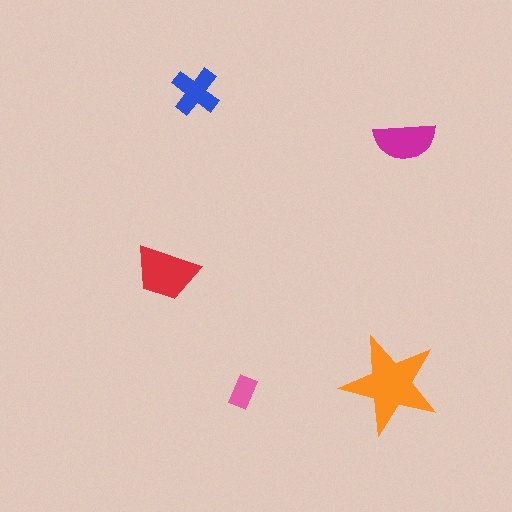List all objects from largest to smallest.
The orange star, the red trapezoid, the magenta semicircle, the blue cross, the pink rectangle.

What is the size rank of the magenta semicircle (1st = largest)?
3rd.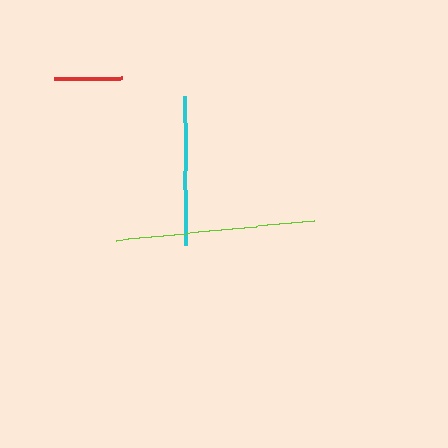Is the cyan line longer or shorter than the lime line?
The lime line is longer than the cyan line.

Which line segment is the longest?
The lime line is the longest at approximately 199 pixels.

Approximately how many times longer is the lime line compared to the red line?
The lime line is approximately 2.9 times the length of the red line.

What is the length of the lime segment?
The lime segment is approximately 199 pixels long.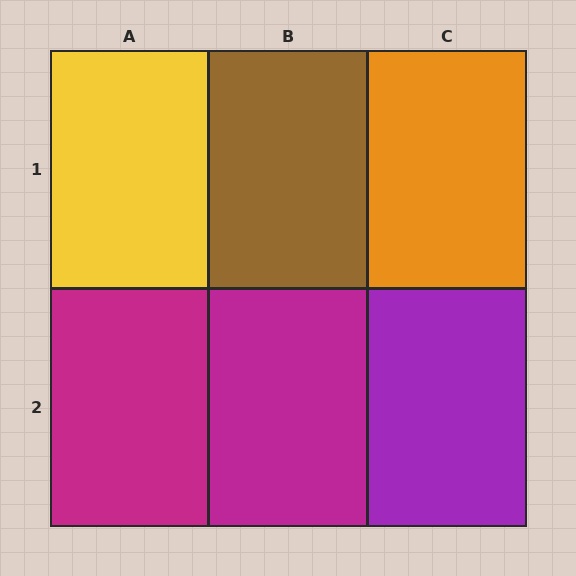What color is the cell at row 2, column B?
Magenta.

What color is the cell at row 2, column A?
Magenta.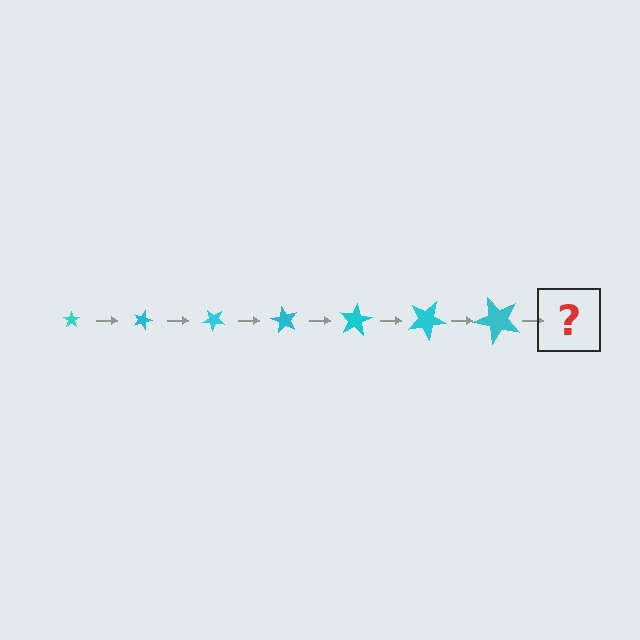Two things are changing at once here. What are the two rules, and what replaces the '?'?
The two rules are that the star grows larger each step and it rotates 20 degrees each step. The '?' should be a star, larger than the previous one and rotated 140 degrees from the start.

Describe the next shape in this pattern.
It should be a star, larger than the previous one and rotated 140 degrees from the start.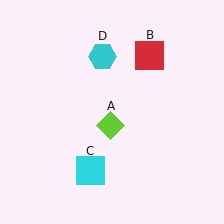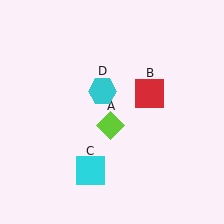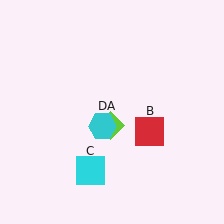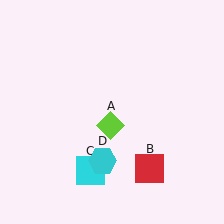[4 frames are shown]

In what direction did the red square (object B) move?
The red square (object B) moved down.